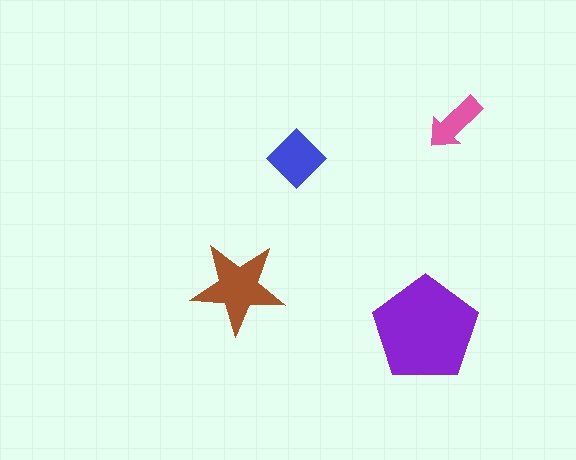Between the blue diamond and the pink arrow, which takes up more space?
The blue diamond.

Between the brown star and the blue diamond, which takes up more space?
The brown star.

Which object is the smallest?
The pink arrow.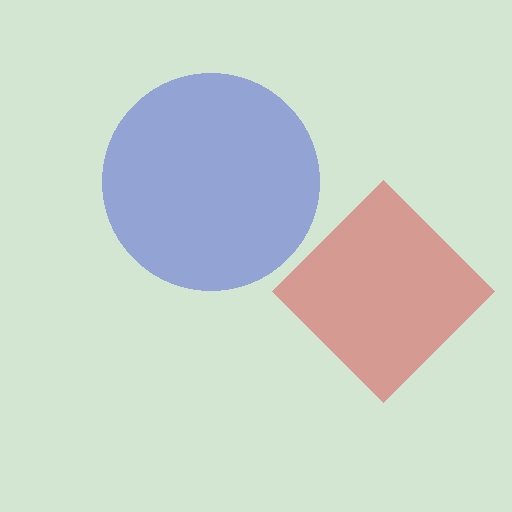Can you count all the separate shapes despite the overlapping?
Yes, there are 2 separate shapes.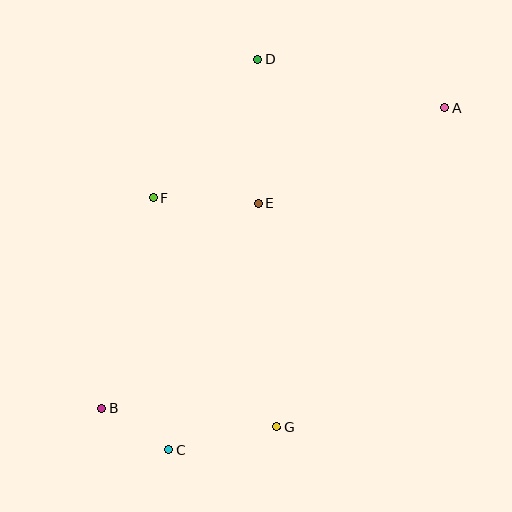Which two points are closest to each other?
Points B and C are closest to each other.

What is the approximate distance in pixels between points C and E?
The distance between C and E is approximately 262 pixels.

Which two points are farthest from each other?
Points A and B are farthest from each other.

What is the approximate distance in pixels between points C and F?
The distance between C and F is approximately 252 pixels.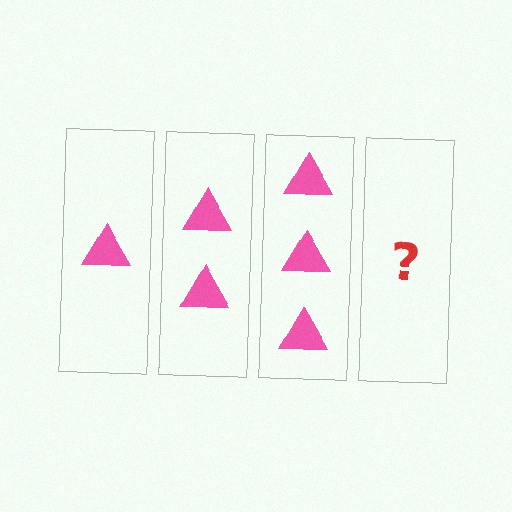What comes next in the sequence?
The next element should be 4 triangles.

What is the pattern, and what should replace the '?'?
The pattern is that each step adds one more triangle. The '?' should be 4 triangles.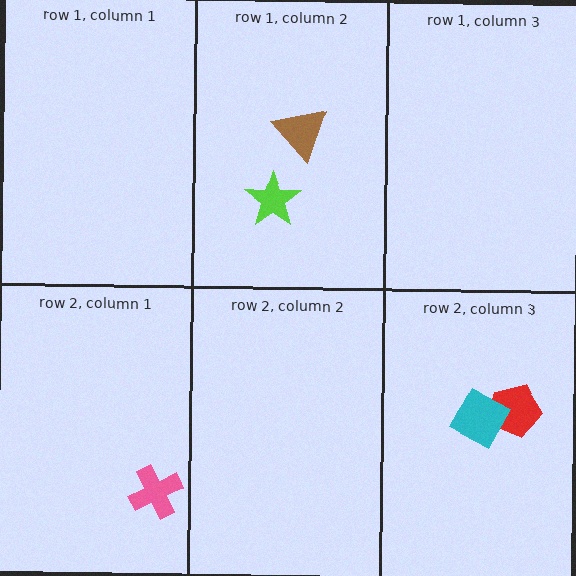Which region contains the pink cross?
The row 2, column 1 region.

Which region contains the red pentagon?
The row 2, column 3 region.